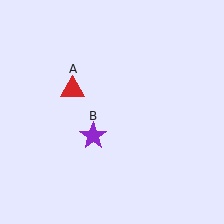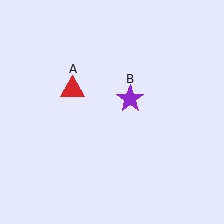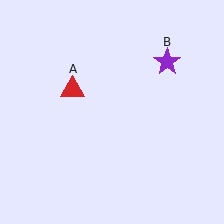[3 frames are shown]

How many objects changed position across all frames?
1 object changed position: purple star (object B).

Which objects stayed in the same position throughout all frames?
Red triangle (object A) remained stationary.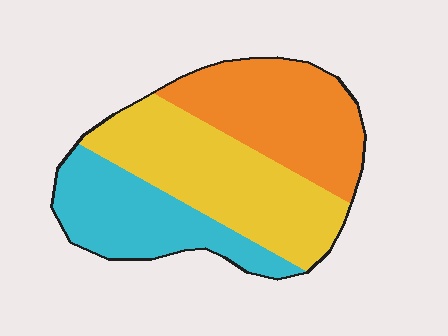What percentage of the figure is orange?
Orange takes up about one third (1/3) of the figure.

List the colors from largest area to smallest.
From largest to smallest: yellow, orange, cyan.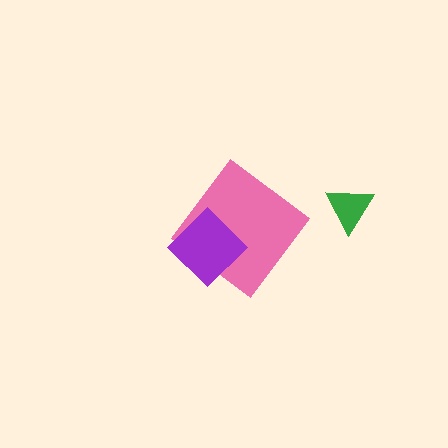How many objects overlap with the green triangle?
0 objects overlap with the green triangle.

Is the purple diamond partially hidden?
No, no other shape covers it.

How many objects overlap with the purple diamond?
1 object overlaps with the purple diamond.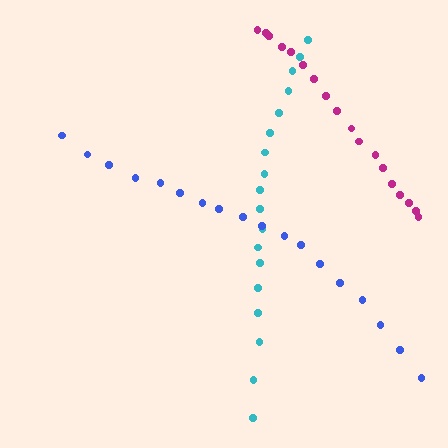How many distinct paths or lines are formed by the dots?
There are 3 distinct paths.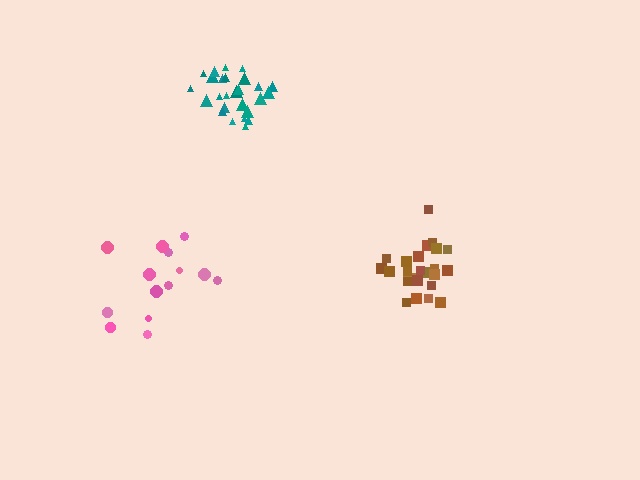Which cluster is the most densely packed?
Brown.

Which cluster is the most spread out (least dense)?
Pink.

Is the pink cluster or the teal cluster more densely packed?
Teal.